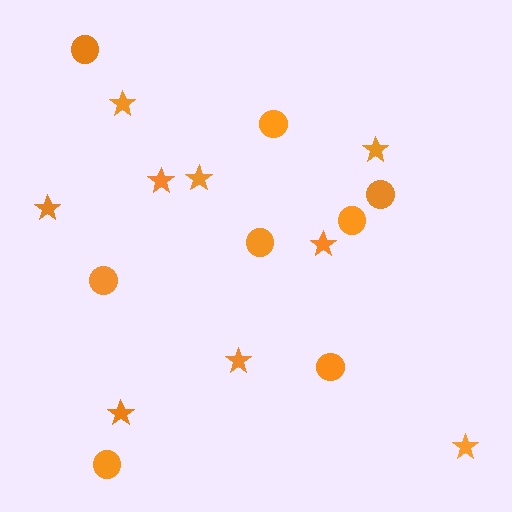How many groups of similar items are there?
There are 2 groups: one group of stars (9) and one group of circles (8).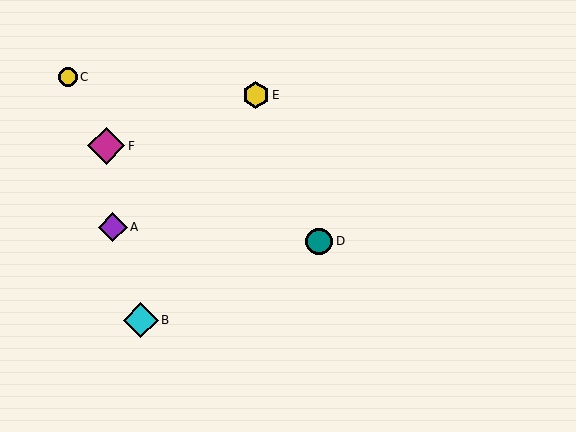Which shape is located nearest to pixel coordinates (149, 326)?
The cyan diamond (labeled B) at (141, 320) is nearest to that location.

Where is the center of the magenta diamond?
The center of the magenta diamond is at (106, 146).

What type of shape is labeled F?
Shape F is a magenta diamond.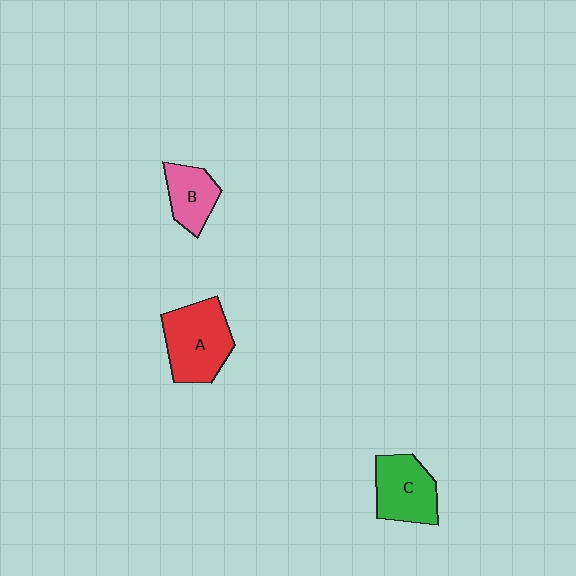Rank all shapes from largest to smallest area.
From largest to smallest: A (red), C (green), B (pink).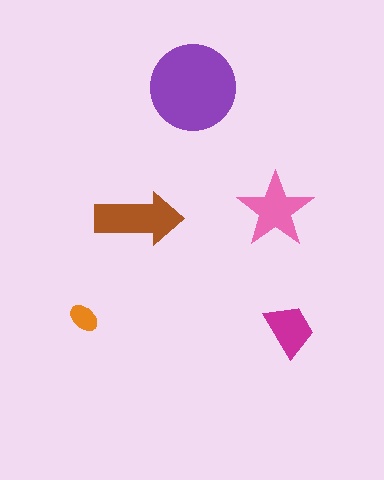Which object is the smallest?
The orange ellipse.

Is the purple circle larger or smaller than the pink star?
Larger.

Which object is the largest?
The purple circle.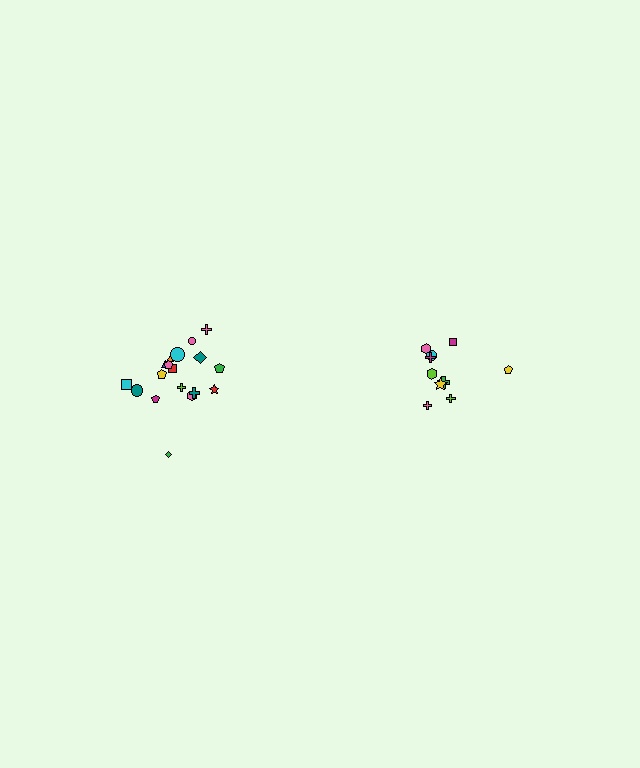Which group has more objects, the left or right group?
The left group.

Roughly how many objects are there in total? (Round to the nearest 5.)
Roughly 30 objects in total.